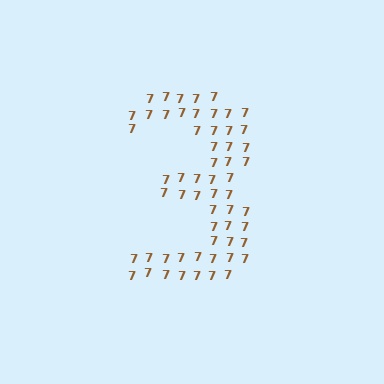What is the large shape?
The large shape is the digit 3.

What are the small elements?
The small elements are digit 7's.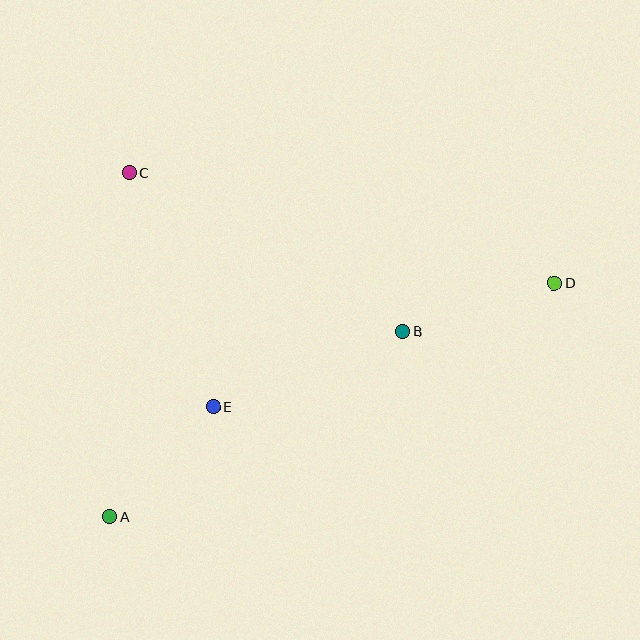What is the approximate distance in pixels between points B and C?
The distance between B and C is approximately 316 pixels.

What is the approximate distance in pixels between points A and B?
The distance between A and B is approximately 346 pixels.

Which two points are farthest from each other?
Points A and D are farthest from each other.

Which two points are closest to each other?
Points A and E are closest to each other.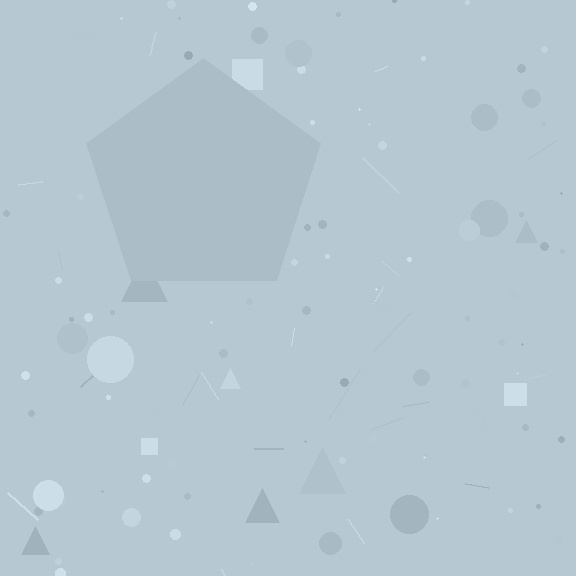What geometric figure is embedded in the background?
A pentagon is embedded in the background.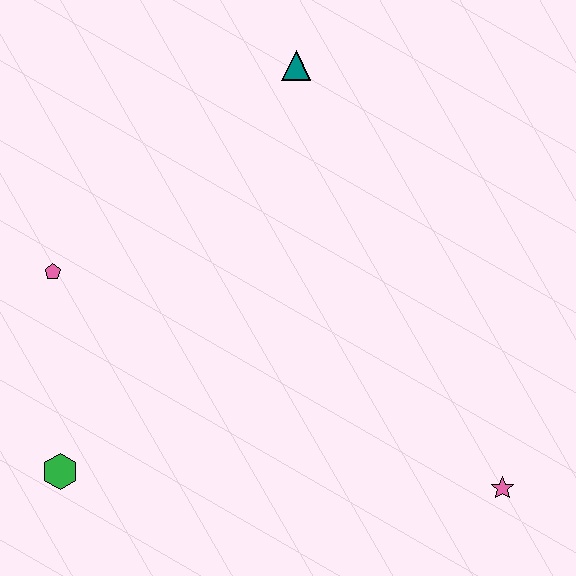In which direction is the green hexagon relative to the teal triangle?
The green hexagon is below the teal triangle.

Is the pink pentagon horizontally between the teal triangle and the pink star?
No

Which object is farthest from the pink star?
The pink pentagon is farthest from the pink star.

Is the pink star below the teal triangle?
Yes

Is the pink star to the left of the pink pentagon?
No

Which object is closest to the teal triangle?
The pink pentagon is closest to the teal triangle.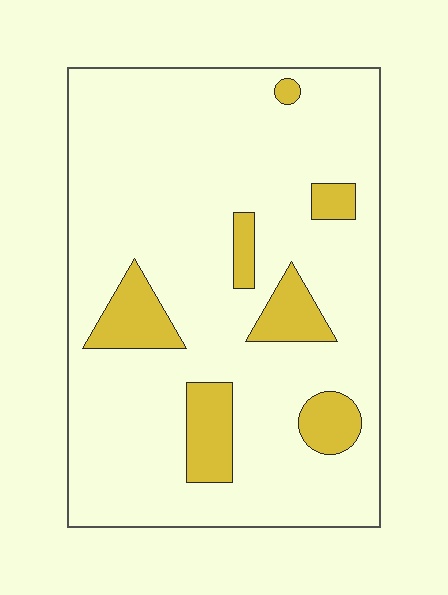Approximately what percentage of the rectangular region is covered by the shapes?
Approximately 15%.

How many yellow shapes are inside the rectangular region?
7.